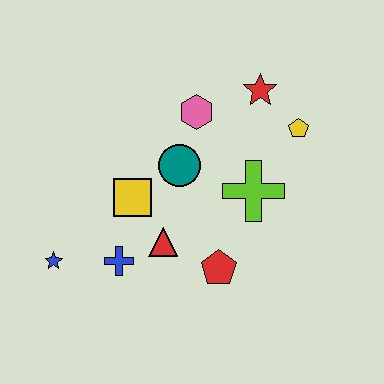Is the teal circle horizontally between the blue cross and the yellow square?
No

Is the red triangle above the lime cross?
No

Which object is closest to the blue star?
The blue cross is closest to the blue star.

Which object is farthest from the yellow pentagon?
The blue star is farthest from the yellow pentagon.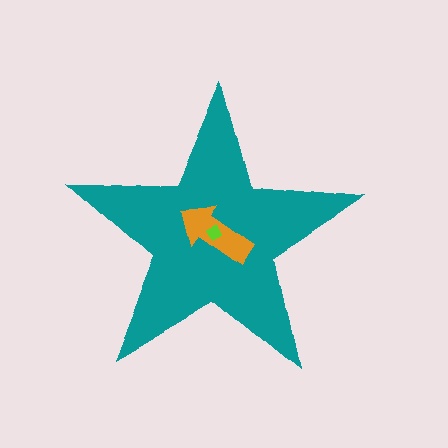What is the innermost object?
The lime diamond.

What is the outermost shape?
The teal star.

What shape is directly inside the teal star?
The orange arrow.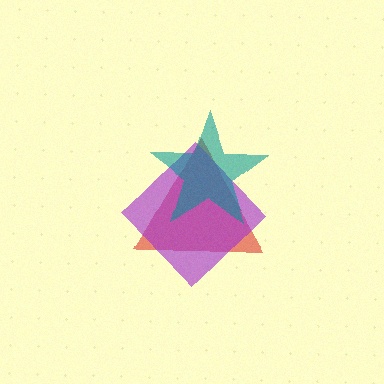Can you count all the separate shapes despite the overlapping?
Yes, there are 3 separate shapes.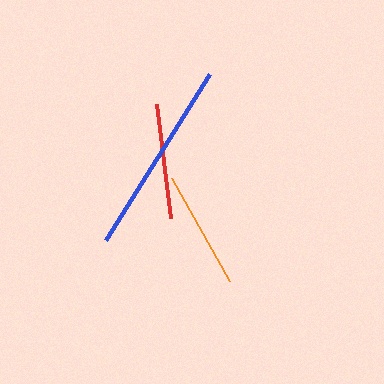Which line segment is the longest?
The blue line is the longest at approximately 195 pixels.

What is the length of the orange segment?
The orange segment is approximately 118 pixels long.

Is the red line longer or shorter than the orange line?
The orange line is longer than the red line.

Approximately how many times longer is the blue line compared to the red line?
The blue line is approximately 1.7 times the length of the red line.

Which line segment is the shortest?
The red line is the shortest at approximately 115 pixels.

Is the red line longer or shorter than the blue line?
The blue line is longer than the red line.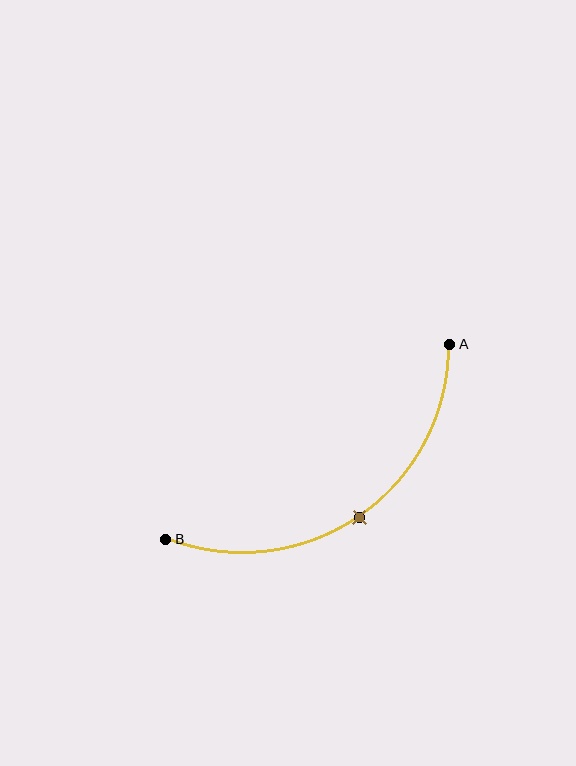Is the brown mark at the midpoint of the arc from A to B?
Yes. The brown mark lies on the arc at equal arc-length from both A and B — it is the arc midpoint.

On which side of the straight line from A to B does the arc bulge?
The arc bulges below and to the right of the straight line connecting A and B.